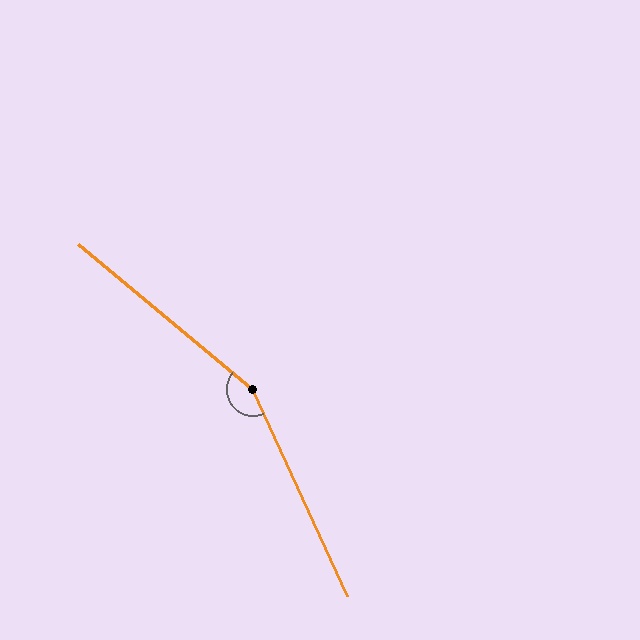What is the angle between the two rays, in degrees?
Approximately 154 degrees.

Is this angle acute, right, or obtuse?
It is obtuse.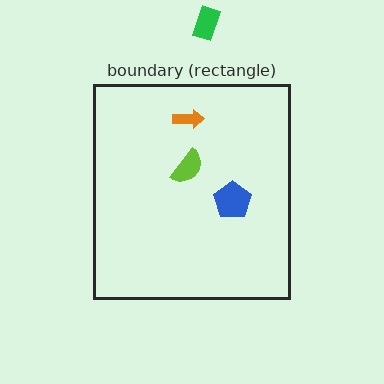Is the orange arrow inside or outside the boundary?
Inside.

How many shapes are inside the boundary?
3 inside, 1 outside.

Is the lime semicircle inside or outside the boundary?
Inside.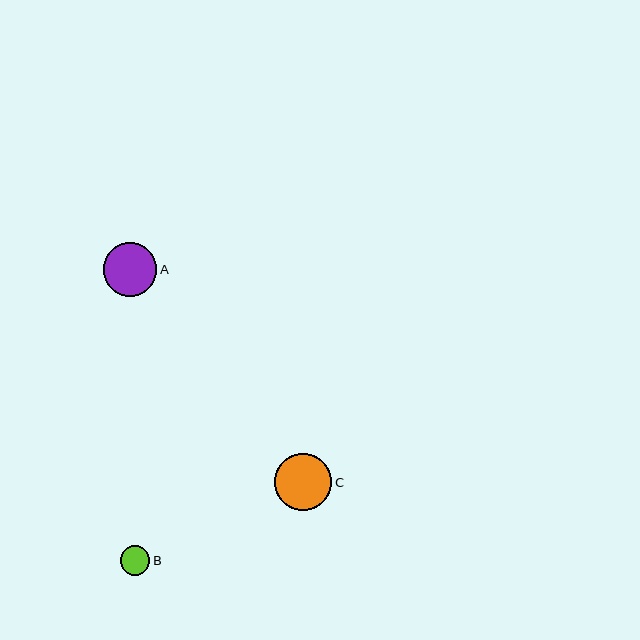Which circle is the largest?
Circle C is the largest with a size of approximately 58 pixels.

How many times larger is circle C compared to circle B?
Circle C is approximately 2.0 times the size of circle B.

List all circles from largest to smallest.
From largest to smallest: C, A, B.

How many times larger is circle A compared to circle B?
Circle A is approximately 1.8 times the size of circle B.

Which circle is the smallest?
Circle B is the smallest with a size of approximately 29 pixels.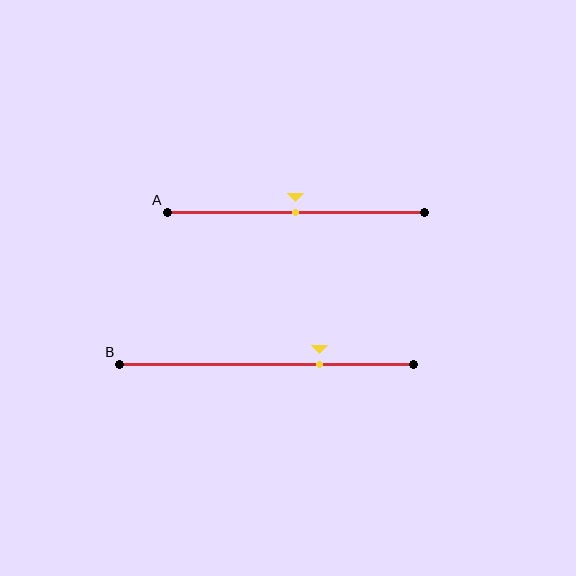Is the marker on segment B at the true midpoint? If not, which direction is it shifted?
No, the marker on segment B is shifted to the right by about 18% of the segment length.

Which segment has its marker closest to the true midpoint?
Segment A has its marker closest to the true midpoint.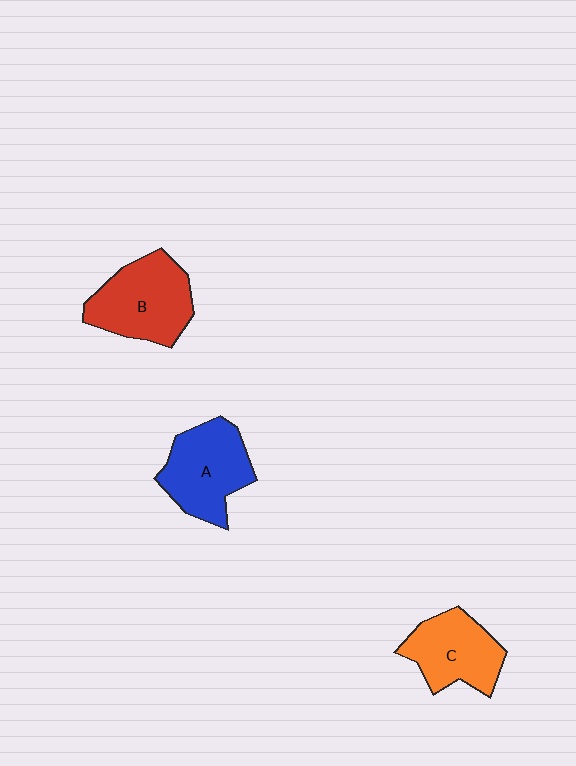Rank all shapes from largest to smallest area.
From largest to smallest: B (red), A (blue), C (orange).